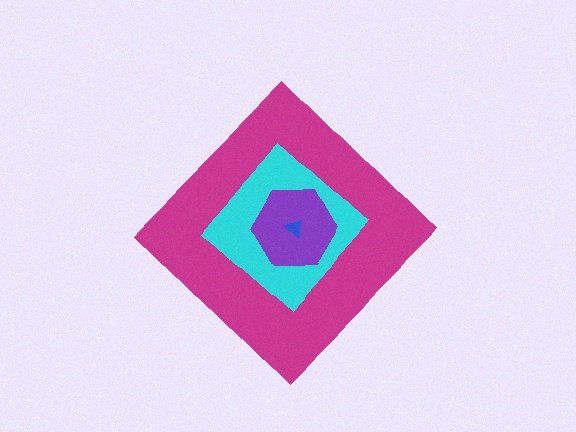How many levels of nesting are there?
4.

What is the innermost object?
The blue triangle.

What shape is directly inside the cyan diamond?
The purple hexagon.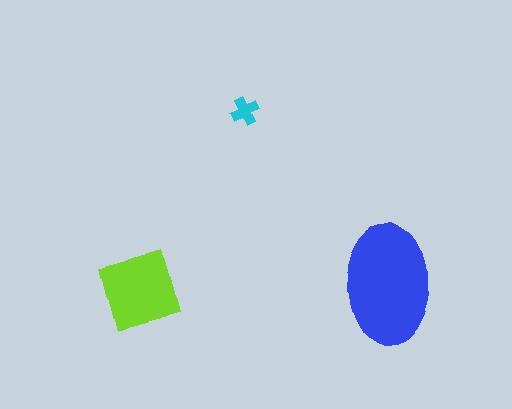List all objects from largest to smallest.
The blue ellipse, the lime diamond, the cyan cross.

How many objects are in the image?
There are 3 objects in the image.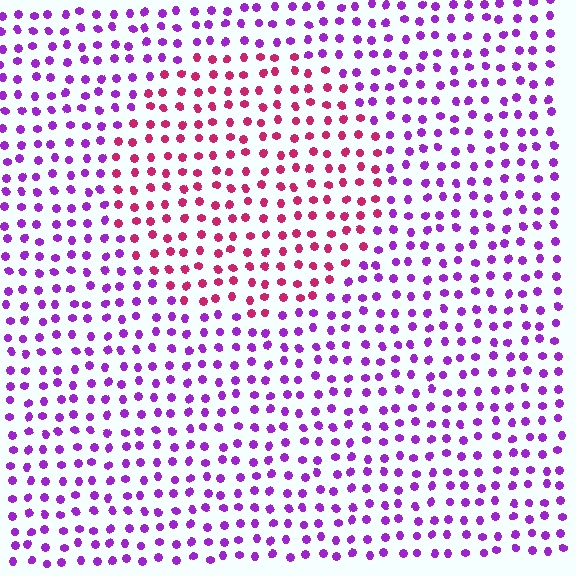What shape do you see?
I see a circle.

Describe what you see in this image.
The image is filled with small purple elements in a uniform arrangement. A circle-shaped region is visible where the elements are tinted to a slightly different hue, forming a subtle color boundary.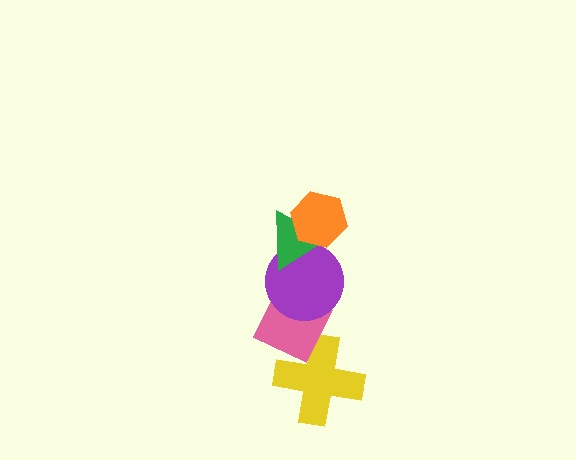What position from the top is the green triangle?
The green triangle is 2nd from the top.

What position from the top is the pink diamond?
The pink diamond is 4th from the top.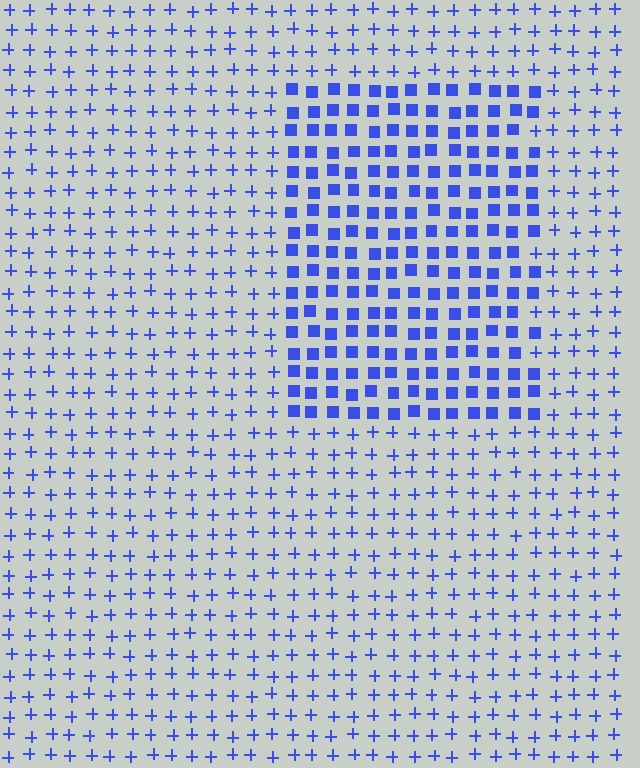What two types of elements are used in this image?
The image uses squares inside the rectangle region and plus signs outside it.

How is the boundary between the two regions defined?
The boundary is defined by a change in element shape: squares inside vs. plus signs outside. All elements share the same color and spacing.